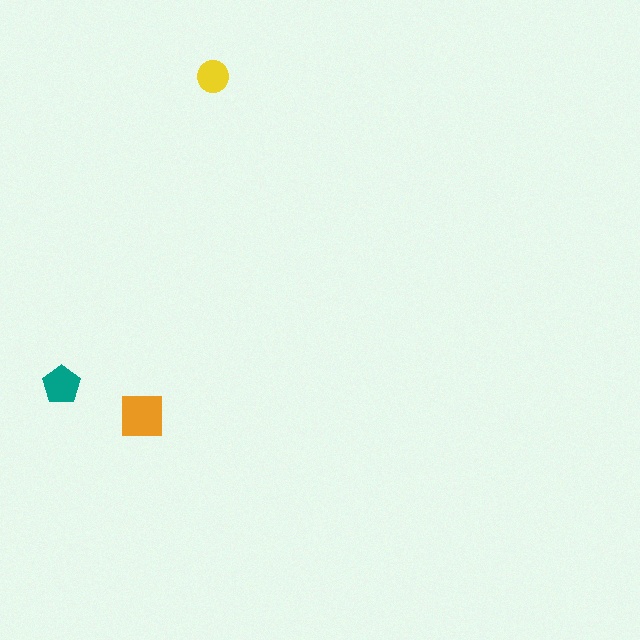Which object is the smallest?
The yellow circle.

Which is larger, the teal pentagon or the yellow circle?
The teal pentagon.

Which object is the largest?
The orange square.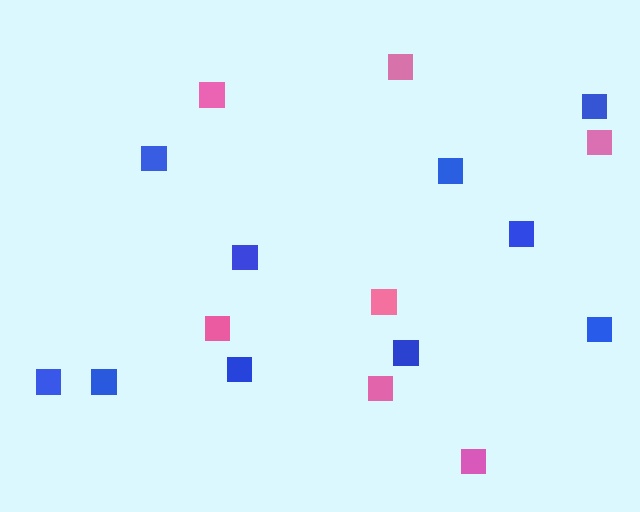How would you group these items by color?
There are 2 groups: one group of pink squares (7) and one group of blue squares (10).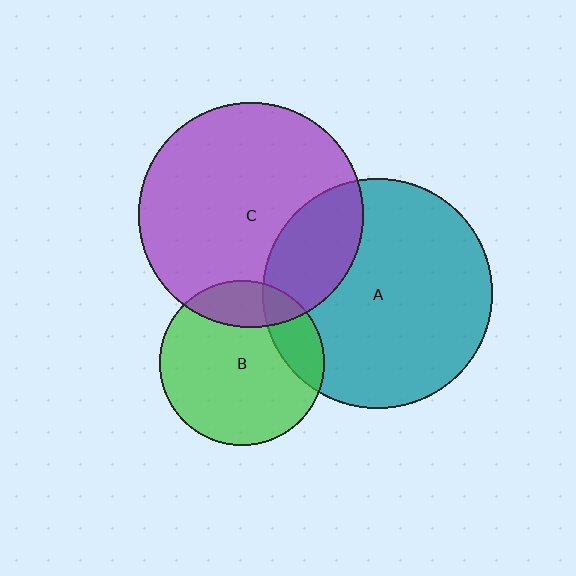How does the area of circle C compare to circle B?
Approximately 1.9 times.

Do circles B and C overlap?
Yes.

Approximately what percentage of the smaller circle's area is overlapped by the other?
Approximately 20%.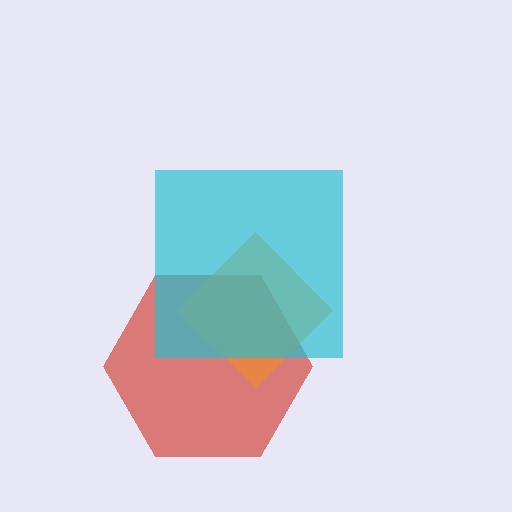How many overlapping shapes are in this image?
There are 3 overlapping shapes in the image.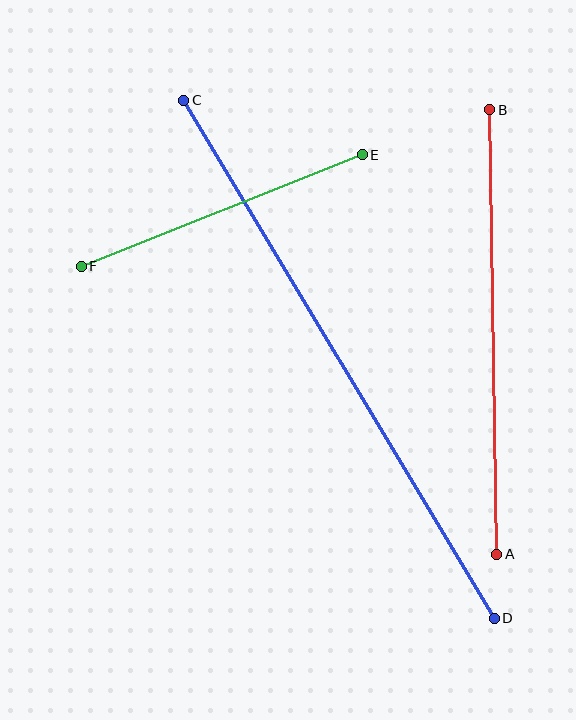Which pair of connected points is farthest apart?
Points C and D are farthest apart.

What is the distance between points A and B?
The distance is approximately 444 pixels.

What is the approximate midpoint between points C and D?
The midpoint is at approximately (339, 359) pixels.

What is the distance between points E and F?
The distance is approximately 302 pixels.